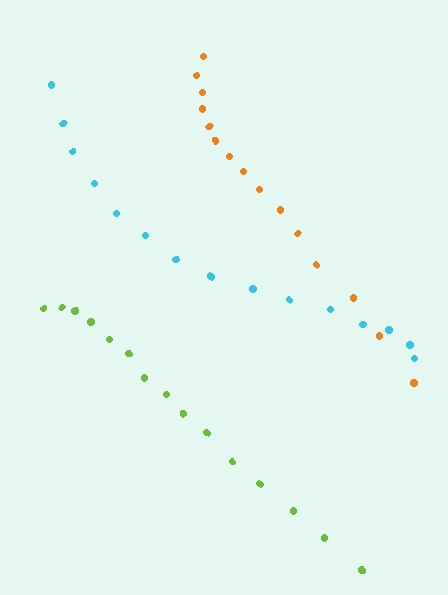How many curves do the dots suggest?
There are 3 distinct paths.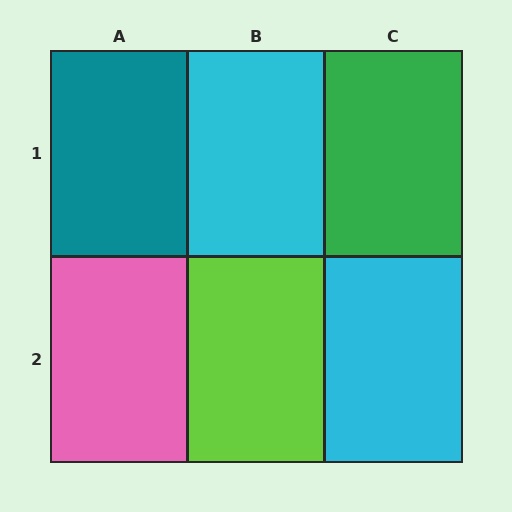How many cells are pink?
1 cell is pink.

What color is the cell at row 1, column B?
Cyan.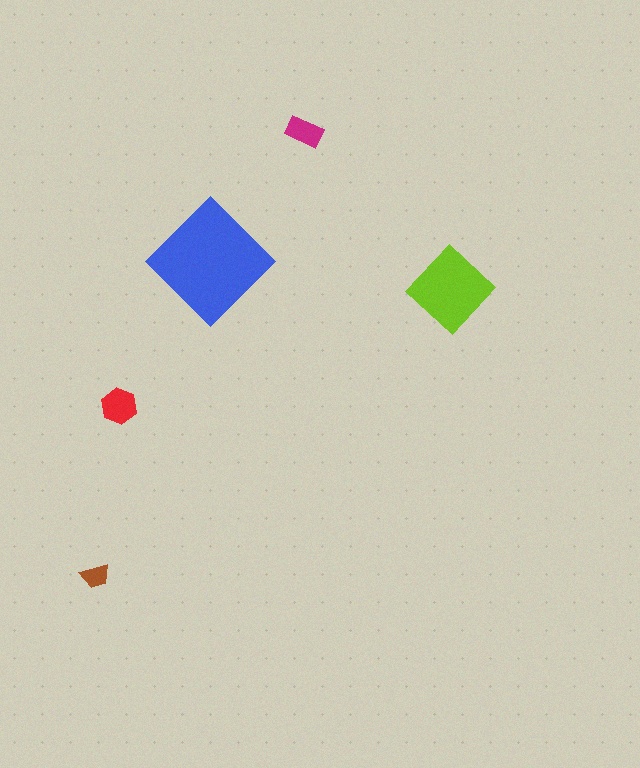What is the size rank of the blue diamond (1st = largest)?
1st.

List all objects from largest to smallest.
The blue diamond, the lime diamond, the red hexagon, the magenta rectangle, the brown trapezoid.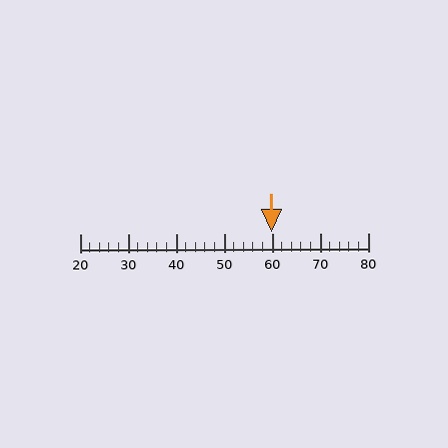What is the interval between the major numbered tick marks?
The major tick marks are spaced 10 units apart.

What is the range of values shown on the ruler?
The ruler shows values from 20 to 80.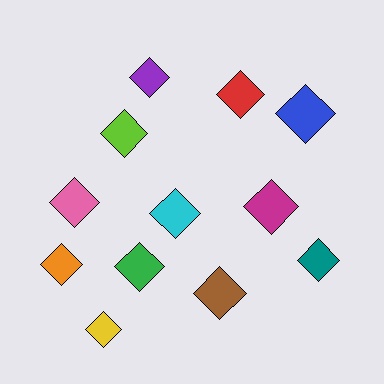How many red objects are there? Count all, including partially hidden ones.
There is 1 red object.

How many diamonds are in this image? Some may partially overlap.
There are 12 diamonds.